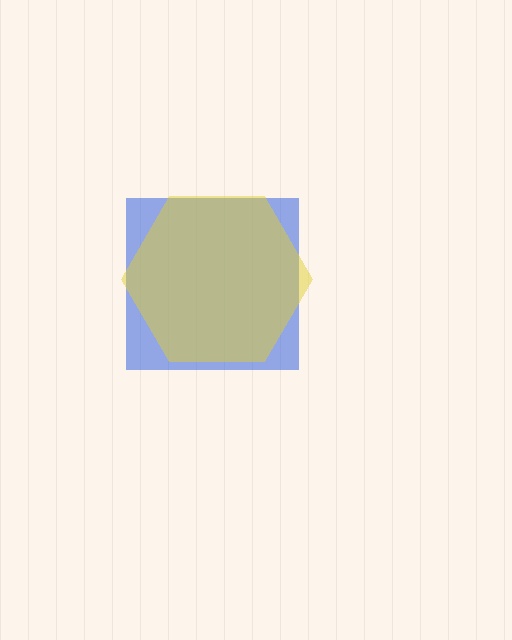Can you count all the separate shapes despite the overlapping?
Yes, there are 2 separate shapes.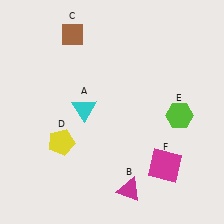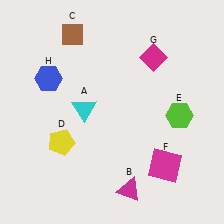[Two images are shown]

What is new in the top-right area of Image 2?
A magenta diamond (G) was added in the top-right area of Image 2.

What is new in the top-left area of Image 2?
A blue hexagon (H) was added in the top-left area of Image 2.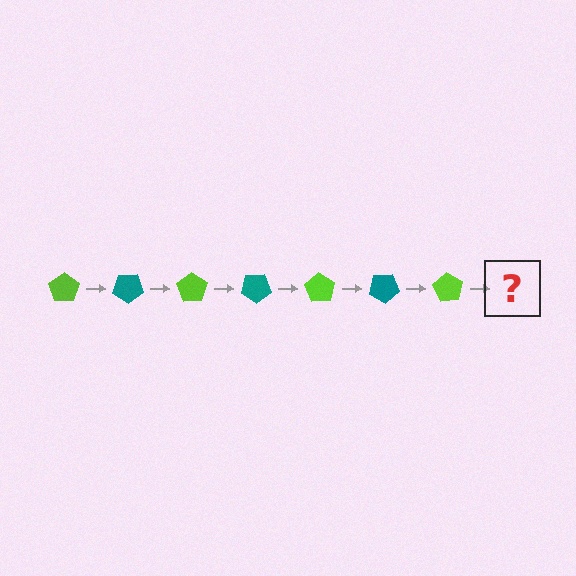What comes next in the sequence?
The next element should be a teal pentagon, rotated 245 degrees from the start.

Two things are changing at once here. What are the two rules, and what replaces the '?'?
The two rules are that it rotates 35 degrees each step and the color cycles through lime and teal. The '?' should be a teal pentagon, rotated 245 degrees from the start.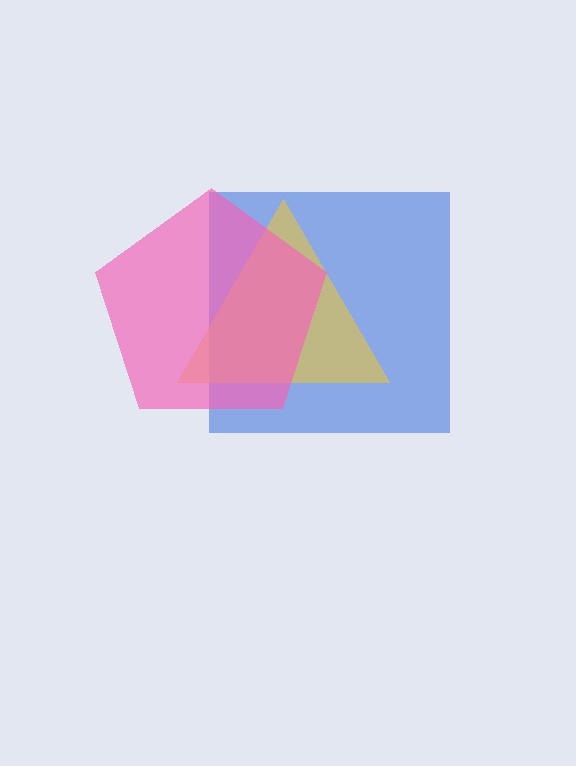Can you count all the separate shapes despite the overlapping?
Yes, there are 3 separate shapes.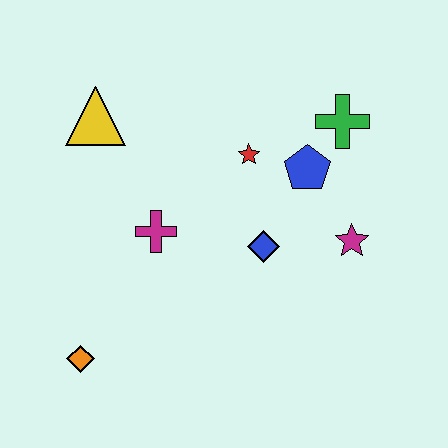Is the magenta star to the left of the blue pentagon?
No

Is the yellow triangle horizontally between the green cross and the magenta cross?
No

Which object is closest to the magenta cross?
The blue diamond is closest to the magenta cross.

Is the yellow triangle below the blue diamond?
No